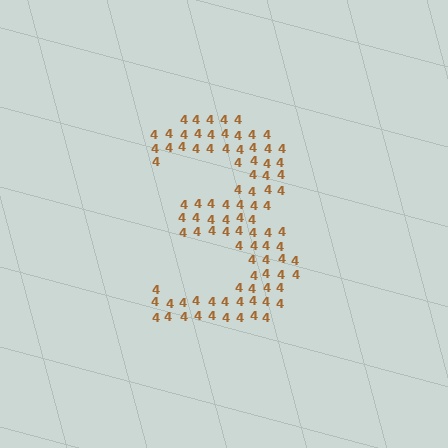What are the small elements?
The small elements are digit 4's.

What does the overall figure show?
The overall figure shows the digit 3.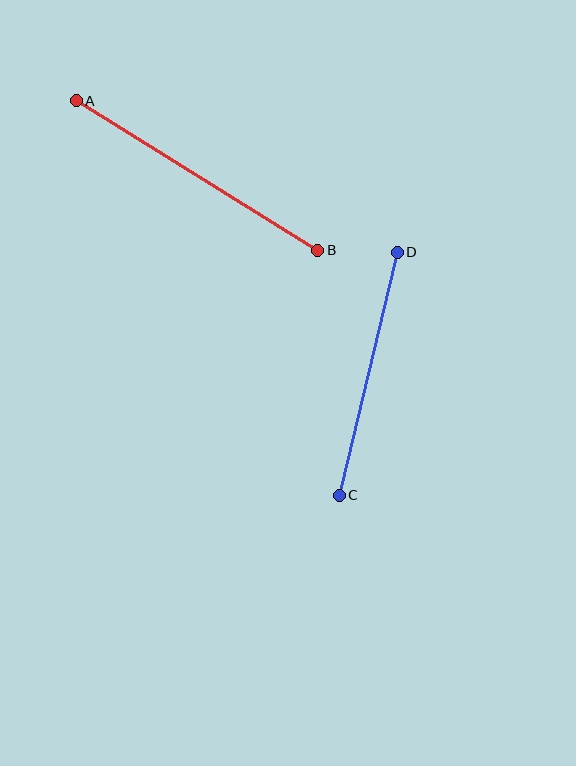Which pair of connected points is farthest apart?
Points A and B are farthest apart.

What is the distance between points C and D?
The distance is approximately 250 pixels.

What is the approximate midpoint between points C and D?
The midpoint is at approximately (368, 374) pixels.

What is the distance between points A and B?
The distance is approximately 284 pixels.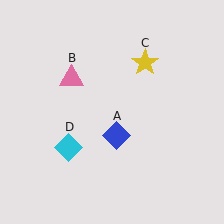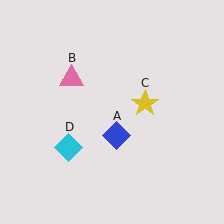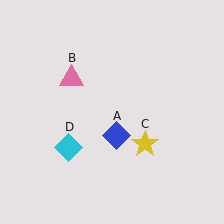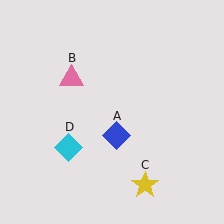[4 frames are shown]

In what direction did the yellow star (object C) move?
The yellow star (object C) moved down.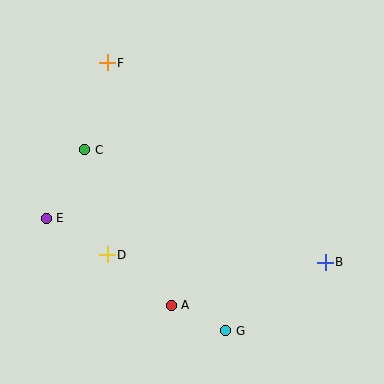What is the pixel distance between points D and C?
The distance between D and C is 107 pixels.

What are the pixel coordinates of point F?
Point F is at (107, 63).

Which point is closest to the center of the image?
Point D at (107, 255) is closest to the center.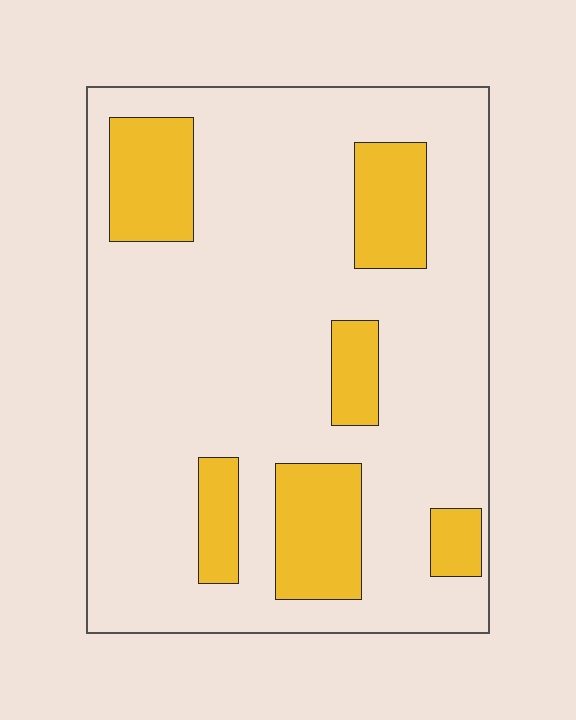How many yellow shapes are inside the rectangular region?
6.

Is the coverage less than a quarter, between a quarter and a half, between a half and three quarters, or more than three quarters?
Less than a quarter.